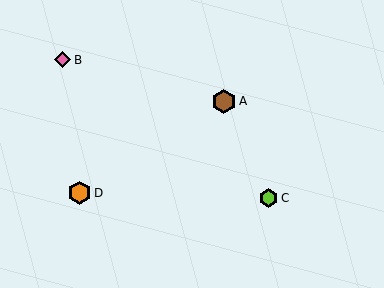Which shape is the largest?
The brown hexagon (labeled A) is the largest.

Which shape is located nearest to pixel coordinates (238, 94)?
The brown hexagon (labeled A) at (224, 101) is nearest to that location.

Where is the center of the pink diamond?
The center of the pink diamond is at (63, 60).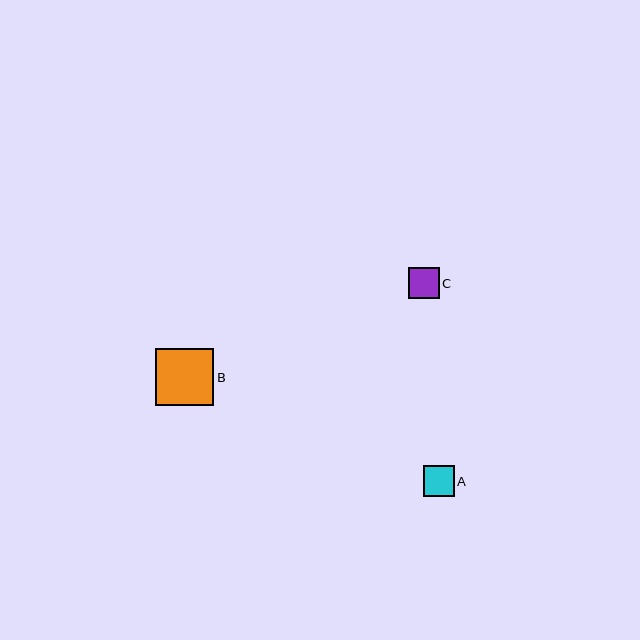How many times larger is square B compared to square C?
Square B is approximately 1.9 times the size of square C.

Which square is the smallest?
Square A is the smallest with a size of approximately 31 pixels.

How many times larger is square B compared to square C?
Square B is approximately 1.9 times the size of square C.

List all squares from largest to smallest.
From largest to smallest: B, C, A.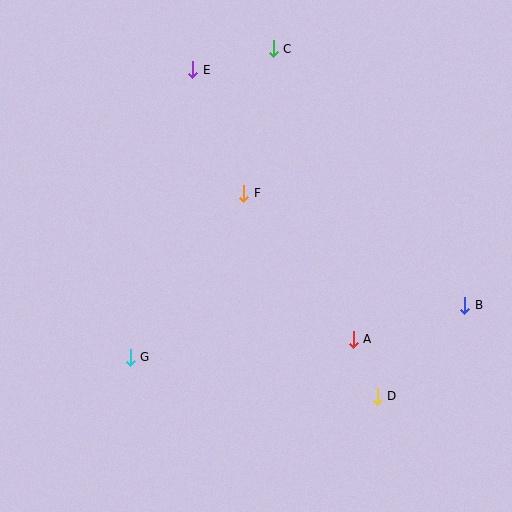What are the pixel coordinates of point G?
Point G is at (130, 357).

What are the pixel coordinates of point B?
Point B is at (465, 305).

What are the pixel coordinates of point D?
Point D is at (377, 396).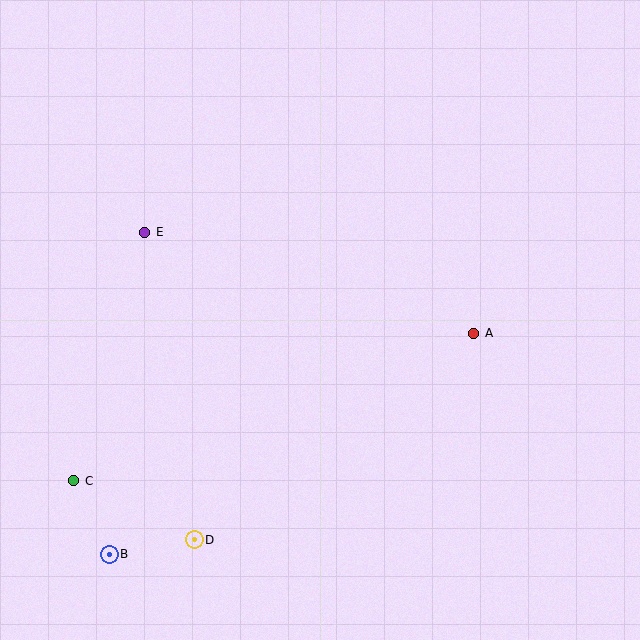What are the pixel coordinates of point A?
Point A is at (474, 333).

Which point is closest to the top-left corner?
Point E is closest to the top-left corner.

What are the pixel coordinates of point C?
Point C is at (74, 481).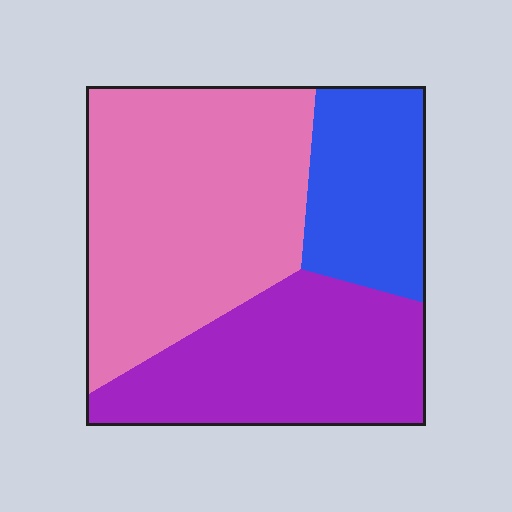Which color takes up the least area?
Blue, at roughly 20%.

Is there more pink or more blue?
Pink.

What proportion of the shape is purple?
Purple covers roughly 35% of the shape.